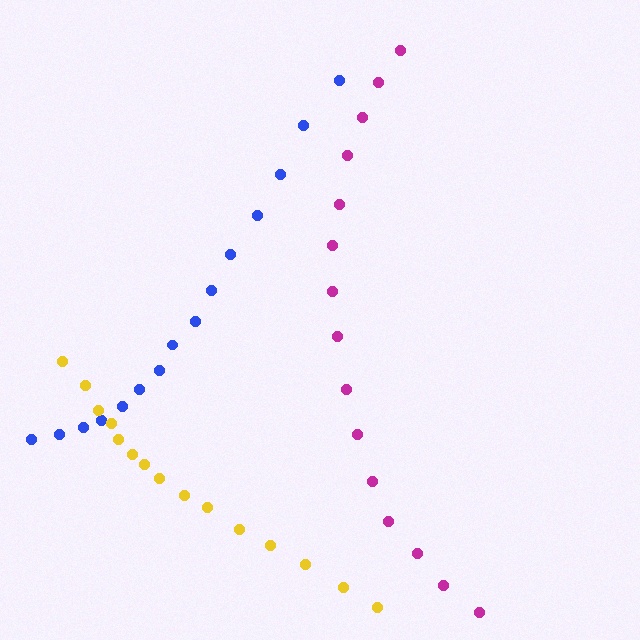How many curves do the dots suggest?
There are 3 distinct paths.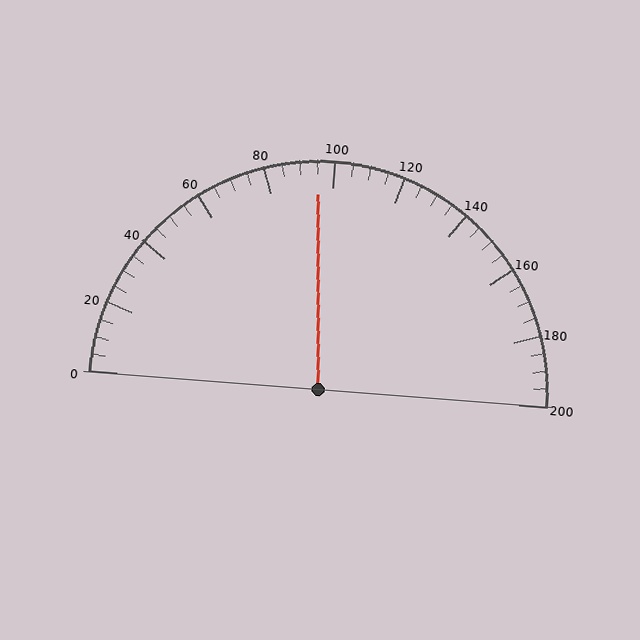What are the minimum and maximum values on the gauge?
The gauge ranges from 0 to 200.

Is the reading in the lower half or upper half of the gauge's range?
The reading is in the lower half of the range (0 to 200).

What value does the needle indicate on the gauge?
The needle indicates approximately 95.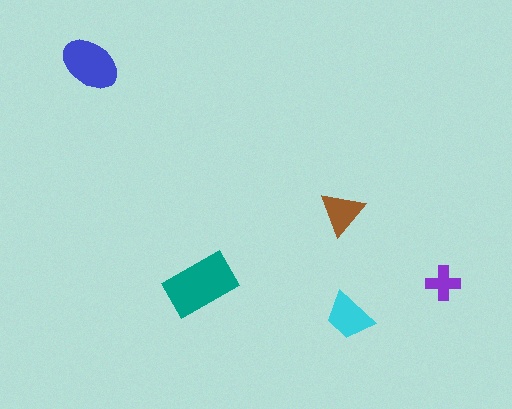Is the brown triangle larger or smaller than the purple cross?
Larger.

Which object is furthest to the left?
The blue ellipse is leftmost.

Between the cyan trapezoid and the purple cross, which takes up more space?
The cyan trapezoid.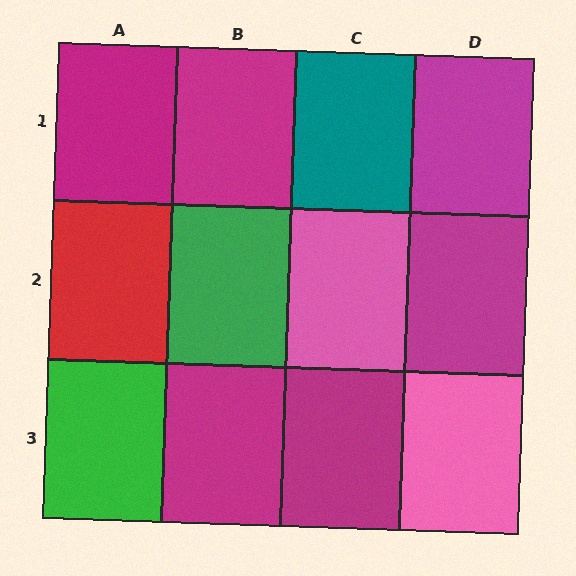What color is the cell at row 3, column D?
Pink.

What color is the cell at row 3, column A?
Green.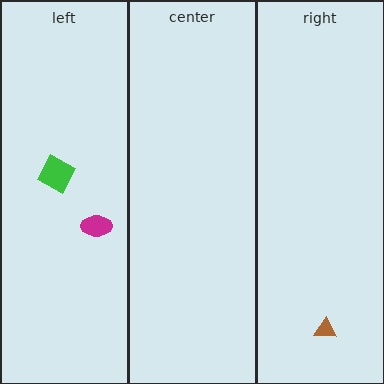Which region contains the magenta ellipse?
The left region.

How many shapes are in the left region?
2.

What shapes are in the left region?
The magenta ellipse, the green square.